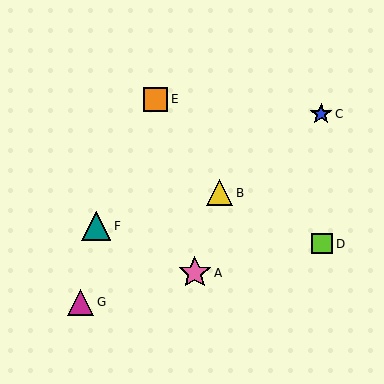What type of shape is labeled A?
Shape A is a pink star.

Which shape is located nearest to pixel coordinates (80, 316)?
The magenta triangle (labeled G) at (81, 302) is nearest to that location.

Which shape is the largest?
The pink star (labeled A) is the largest.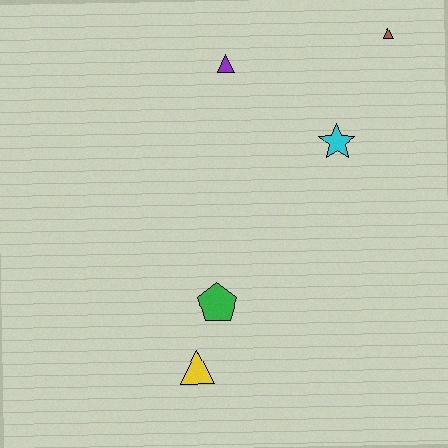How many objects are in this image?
There are 5 objects.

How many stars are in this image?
There is 1 star.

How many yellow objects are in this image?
There is 1 yellow object.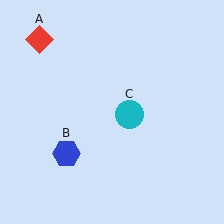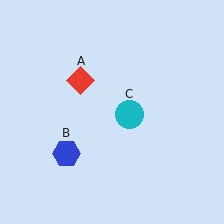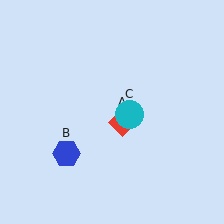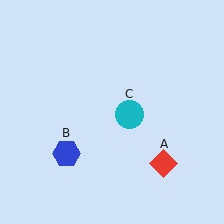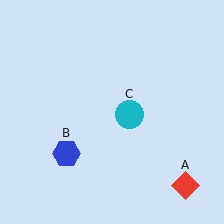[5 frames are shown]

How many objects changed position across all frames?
1 object changed position: red diamond (object A).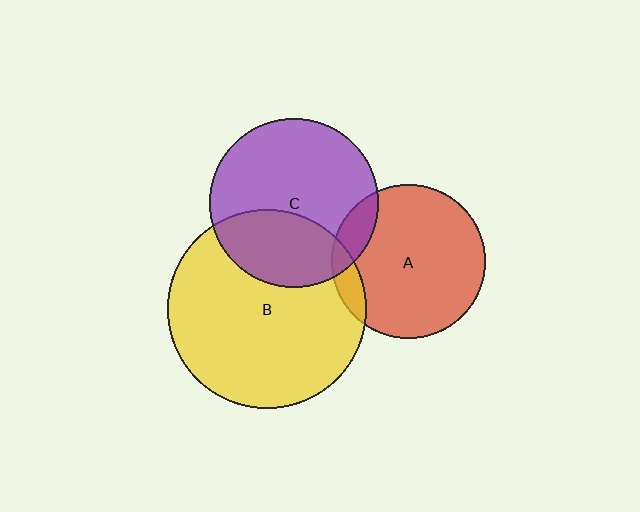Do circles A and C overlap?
Yes.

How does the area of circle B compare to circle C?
Approximately 1.4 times.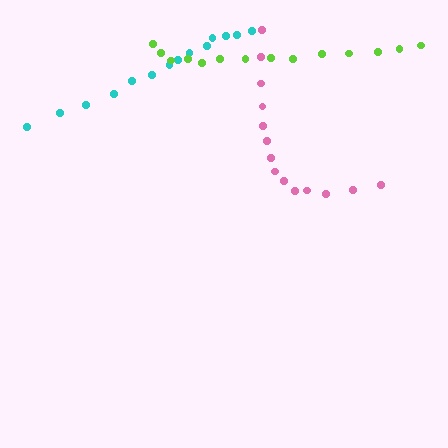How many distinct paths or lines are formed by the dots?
There are 3 distinct paths.